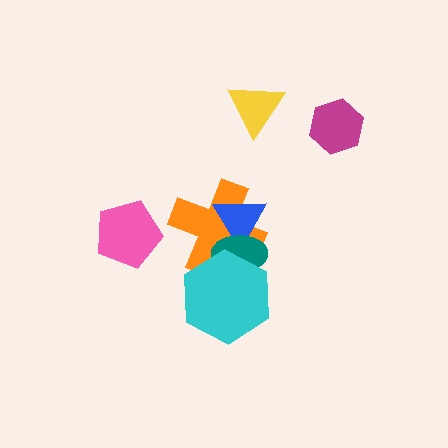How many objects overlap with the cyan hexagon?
2 objects overlap with the cyan hexagon.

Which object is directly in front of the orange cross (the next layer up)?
The blue triangle is directly in front of the orange cross.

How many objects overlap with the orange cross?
3 objects overlap with the orange cross.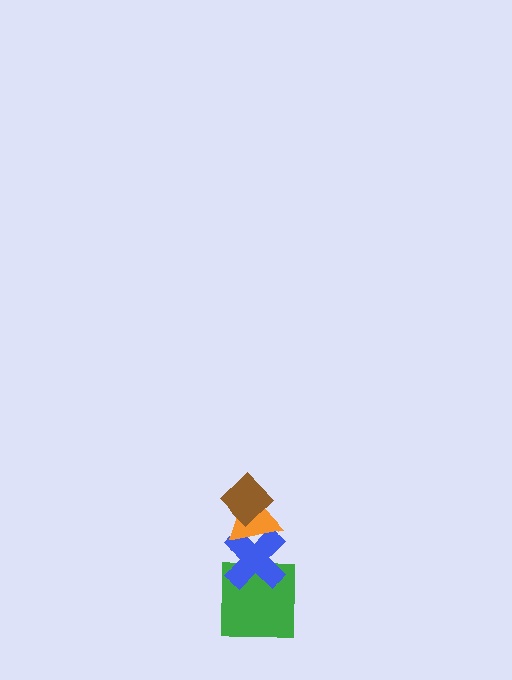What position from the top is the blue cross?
The blue cross is 3rd from the top.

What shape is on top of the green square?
The blue cross is on top of the green square.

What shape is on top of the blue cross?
The orange triangle is on top of the blue cross.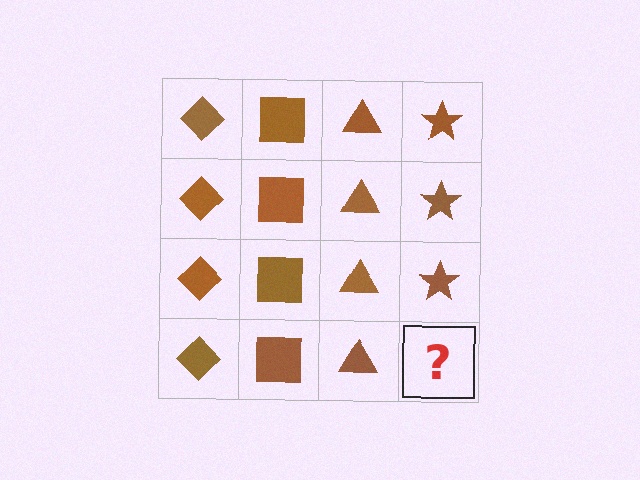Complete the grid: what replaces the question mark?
The question mark should be replaced with a brown star.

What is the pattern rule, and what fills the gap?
The rule is that each column has a consistent shape. The gap should be filled with a brown star.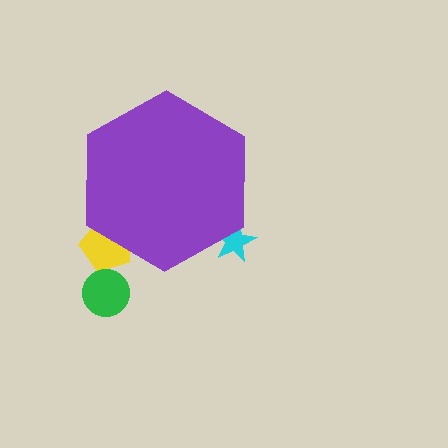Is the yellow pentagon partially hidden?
Yes, the yellow pentagon is partially hidden behind the purple hexagon.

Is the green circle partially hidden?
No, the green circle is fully visible.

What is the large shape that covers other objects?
A purple hexagon.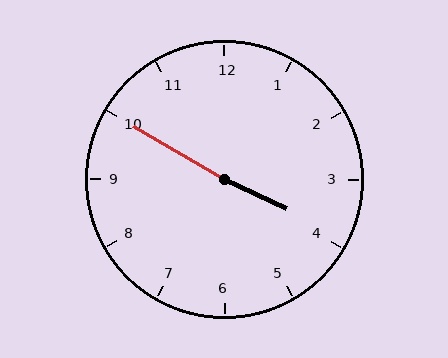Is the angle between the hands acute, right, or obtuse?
It is obtuse.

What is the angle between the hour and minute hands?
Approximately 175 degrees.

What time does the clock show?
3:50.